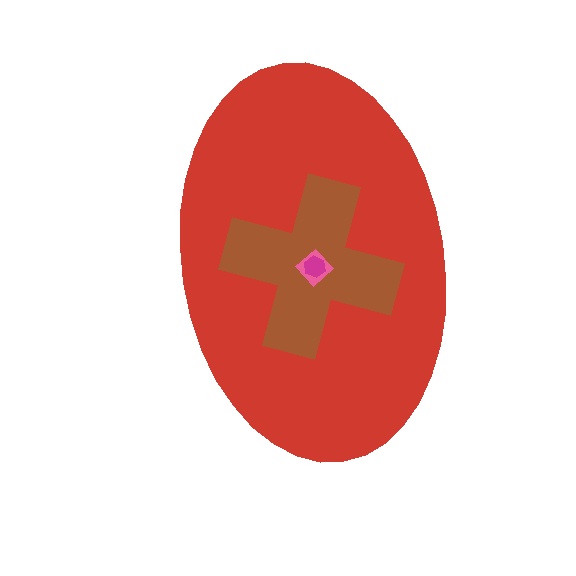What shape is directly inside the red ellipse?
The brown cross.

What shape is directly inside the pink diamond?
The magenta hexagon.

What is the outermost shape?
The red ellipse.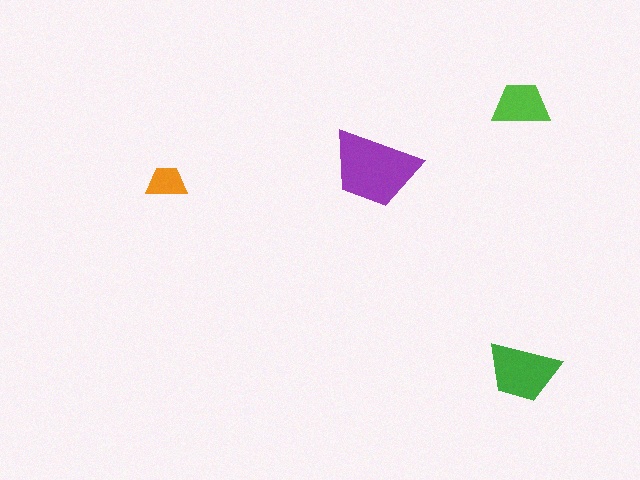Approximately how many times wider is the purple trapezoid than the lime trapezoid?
About 1.5 times wider.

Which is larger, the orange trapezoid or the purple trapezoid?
The purple one.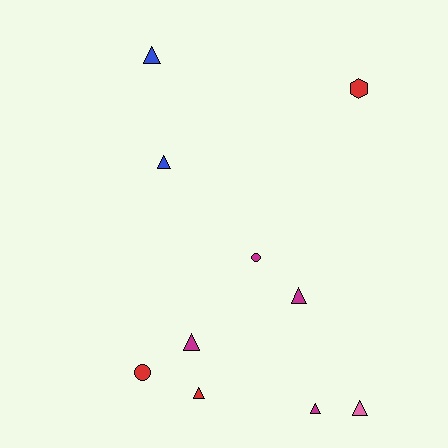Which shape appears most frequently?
Triangle, with 7 objects.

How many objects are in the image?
There are 10 objects.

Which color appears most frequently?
Magenta, with 4 objects.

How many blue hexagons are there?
There are no blue hexagons.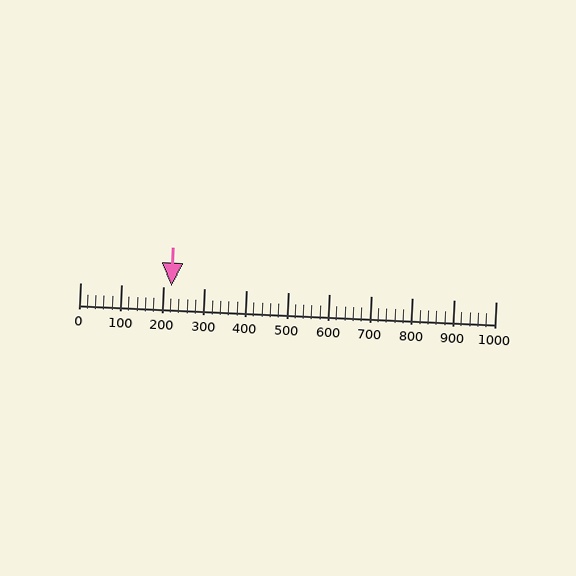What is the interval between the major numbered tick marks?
The major tick marks are spaced 100 units apart.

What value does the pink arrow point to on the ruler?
The pink arrow points to approximately 220.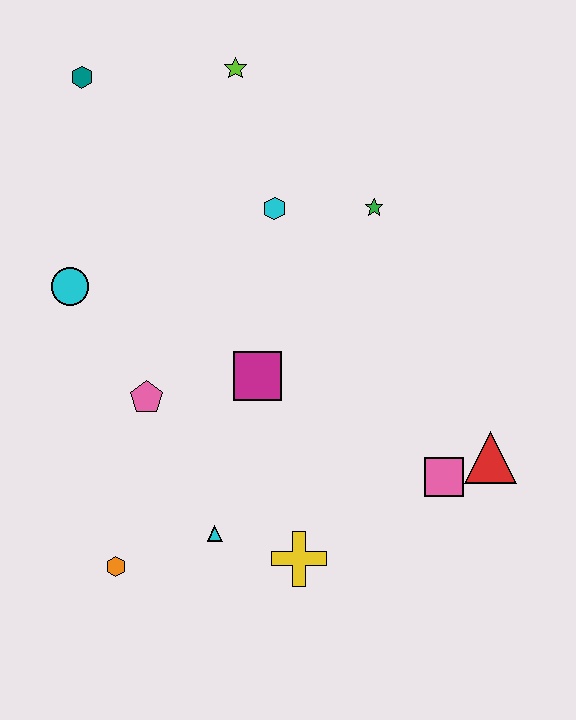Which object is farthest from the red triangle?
The teal hexagon is farthest from the red triangle.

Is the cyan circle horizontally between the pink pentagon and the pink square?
No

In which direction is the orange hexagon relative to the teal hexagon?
The orange hexagon is below the teal hexagon.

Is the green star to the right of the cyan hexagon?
Yes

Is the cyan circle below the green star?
Yes